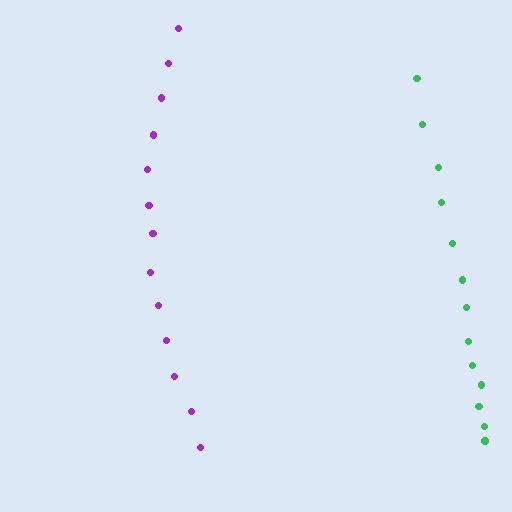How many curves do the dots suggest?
There are 2 distinct paths.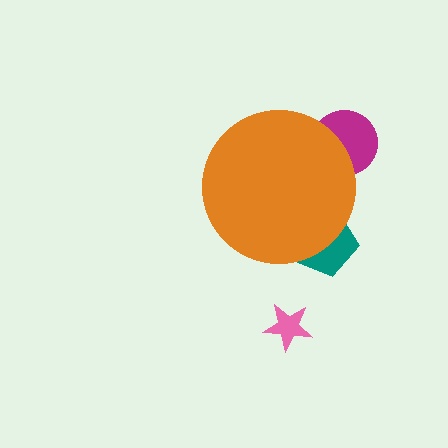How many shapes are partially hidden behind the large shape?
2 shapes are partially hidden.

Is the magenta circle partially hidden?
Yes, the magenta circle is partially hidden behind the orange circle.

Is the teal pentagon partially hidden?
Yes, the teal pentagon is partially hidden behind the orange circle.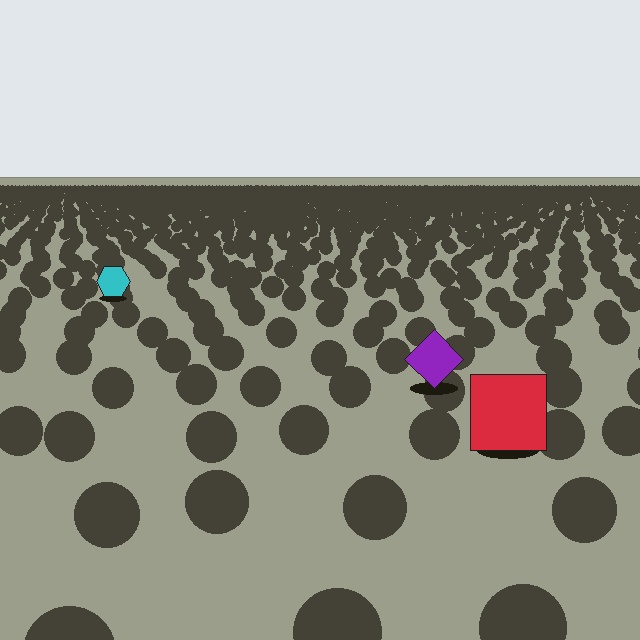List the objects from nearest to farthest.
From nearest to farthest: the red square, the purple diamond, the cyan hexagon.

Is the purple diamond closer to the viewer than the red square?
No. The red square is closer — you can tell from the texture gradient: the ground texture is coarser near it.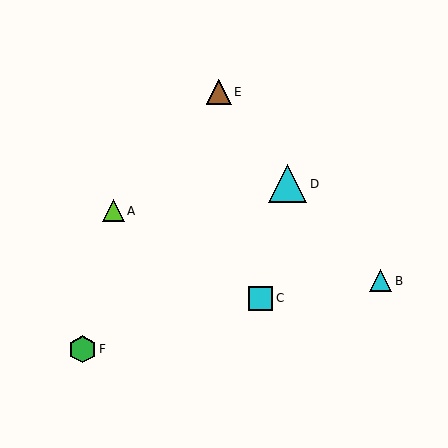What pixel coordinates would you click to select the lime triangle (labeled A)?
Click at (113, 211) to select the lime triangle A.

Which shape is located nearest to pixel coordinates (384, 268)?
The cyan triangle (labeled B) at (380, 281) is nearest to that location.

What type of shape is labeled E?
Shape E is a brown triangle.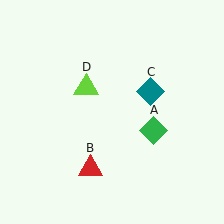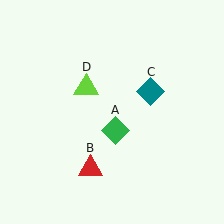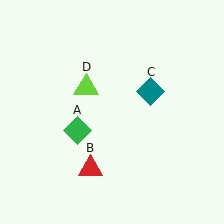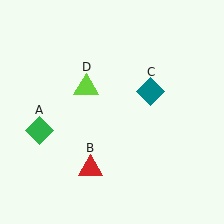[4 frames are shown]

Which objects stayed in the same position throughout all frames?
Red triangle (object B) and teal diamond (object C) and lime triangle (object D) remained stationary.